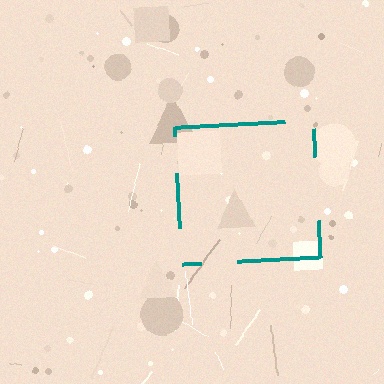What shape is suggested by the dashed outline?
The dashed outline suggests a square.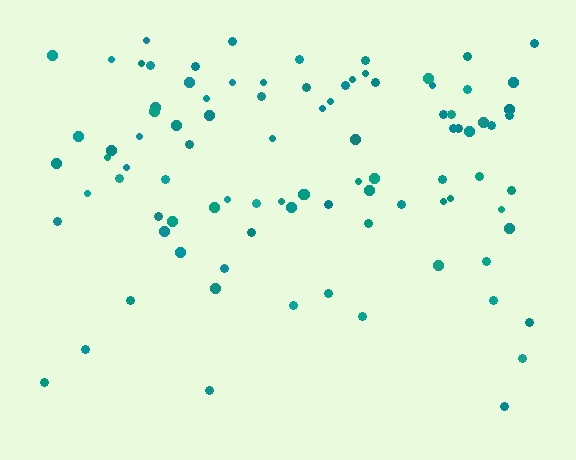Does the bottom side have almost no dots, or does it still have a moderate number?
Still a moderate number, just noticeably fewer than the top.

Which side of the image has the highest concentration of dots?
The top.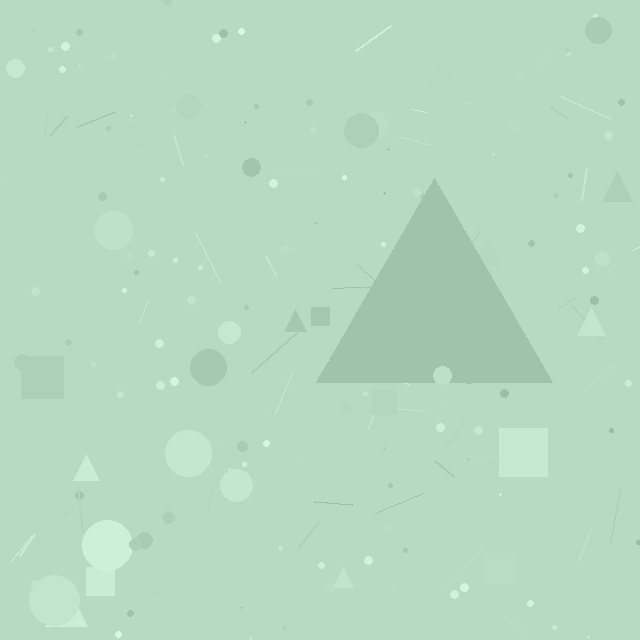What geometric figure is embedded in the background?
A triangle is embedded in the background.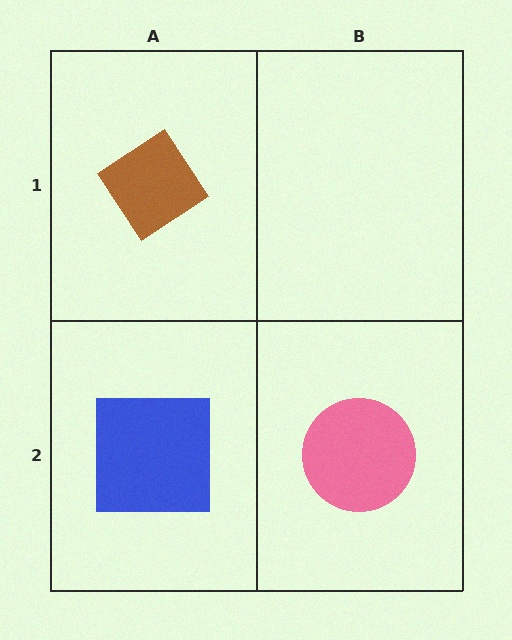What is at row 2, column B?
A pink circle.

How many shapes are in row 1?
1 shape.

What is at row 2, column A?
A blue square.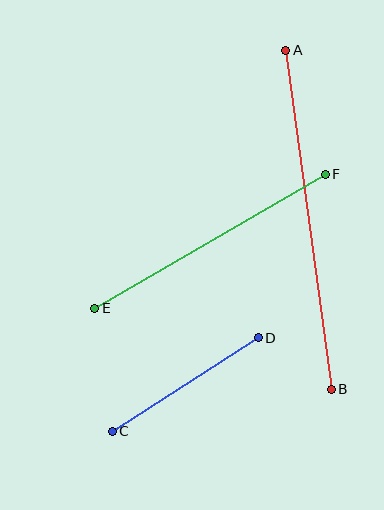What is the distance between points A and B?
The distance is approximately 342 pixels.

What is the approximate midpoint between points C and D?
The midpoint is at approximately (185, 385) pixels.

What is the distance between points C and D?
The distance is approximately 174 pixels.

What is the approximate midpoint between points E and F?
The midpoint is at approximately (210, 241) pixels.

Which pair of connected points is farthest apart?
Points A and B are farthest apart.